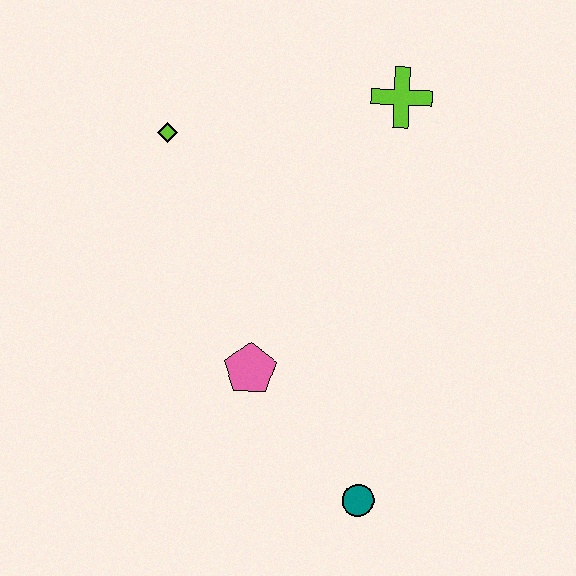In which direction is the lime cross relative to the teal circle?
The lime cross is above the teal circle.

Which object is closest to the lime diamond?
The lime cross is closest to the lime diamond.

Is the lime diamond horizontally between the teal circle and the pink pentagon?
No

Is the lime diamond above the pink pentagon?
Yes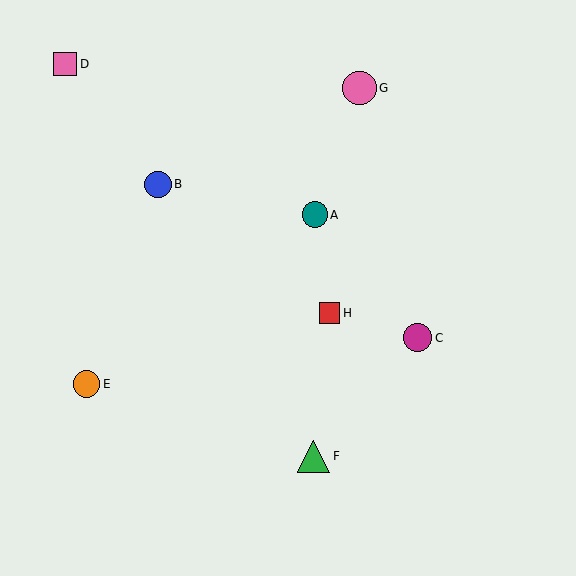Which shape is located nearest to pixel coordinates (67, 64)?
The pink square (labeled D) at (65, 64) is nearest to that location.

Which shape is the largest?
The pink circle (labeled G) is the largest.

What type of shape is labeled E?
Shape E is an orange circle.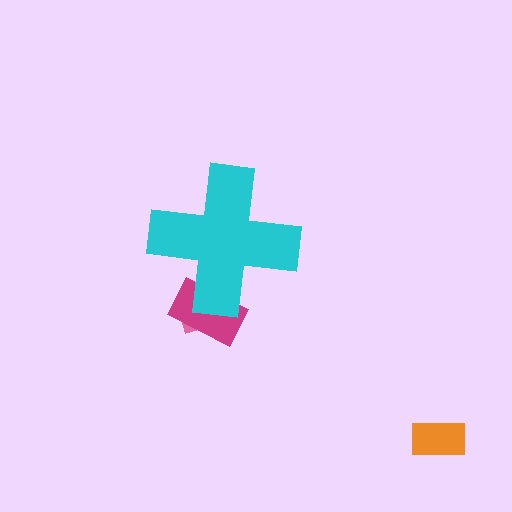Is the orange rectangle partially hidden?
No, the orange rectangle is fully visible.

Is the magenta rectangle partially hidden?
Yes, the magenta rectangle is partially hidden behind the cyan cross.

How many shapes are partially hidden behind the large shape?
2 shapes are partially hidden.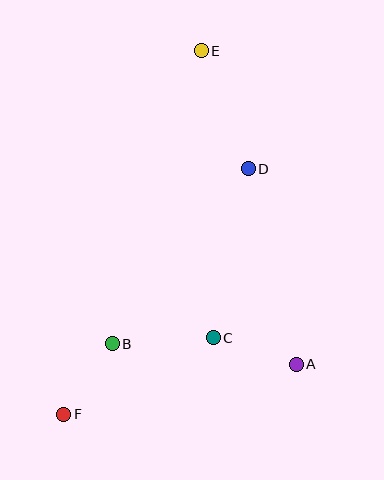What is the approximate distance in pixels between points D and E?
The distance between D and E is approximately 127 pixels.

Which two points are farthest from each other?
Points E and F are farthest from each other.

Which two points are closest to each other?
Points B and F are closest to each other.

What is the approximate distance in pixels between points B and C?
The distance between B and C is approximately 102 pixels.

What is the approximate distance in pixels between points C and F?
The distance between C and F is approximately 168 pixels.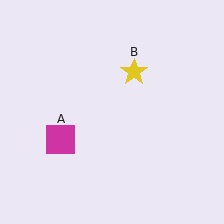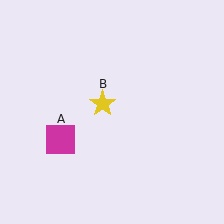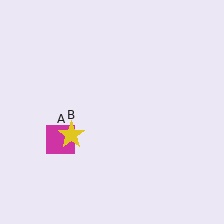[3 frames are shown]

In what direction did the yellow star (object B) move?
The yellow star (object B) moved down and to the left.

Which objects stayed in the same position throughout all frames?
Magenta square (object A) remained stationary.